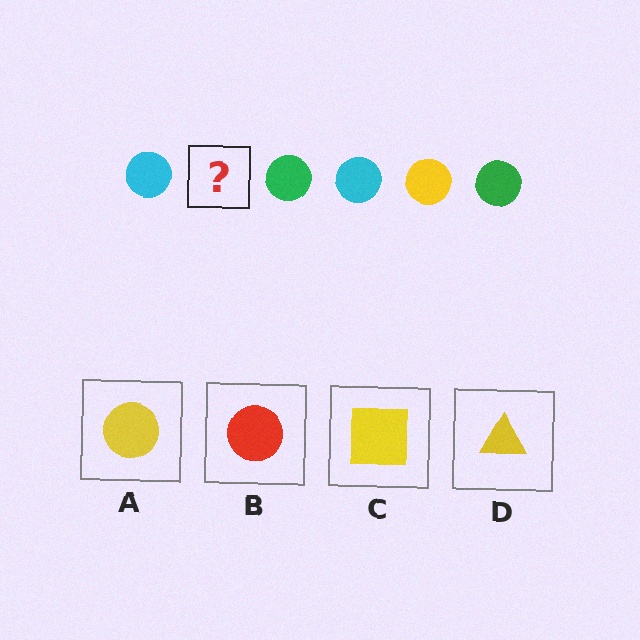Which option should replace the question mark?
Option A.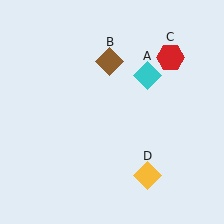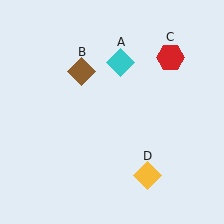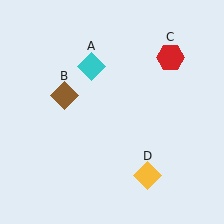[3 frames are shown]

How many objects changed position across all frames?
2 objects changed position: cyan diamond (object A), brown diamond (object B).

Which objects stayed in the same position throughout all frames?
Red hexagon (object C) and yellow diamond (object D) remained stationary.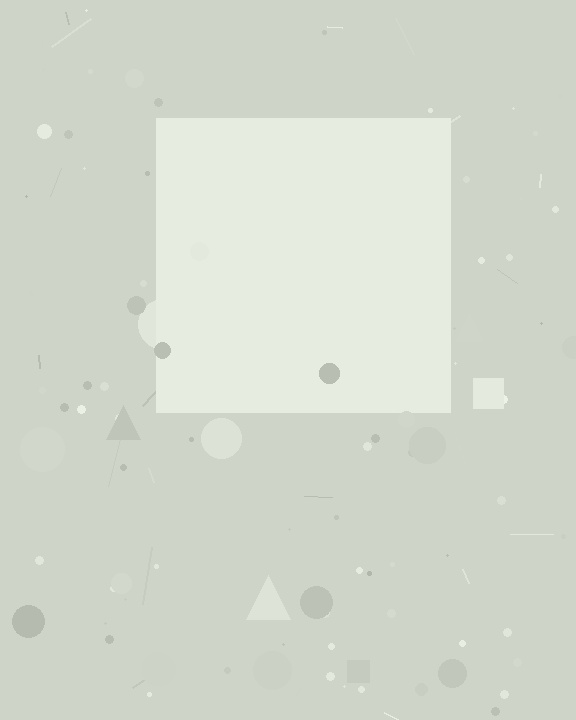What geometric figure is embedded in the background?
A square is embedded in the background.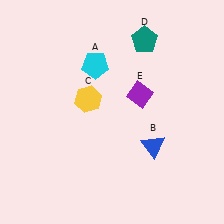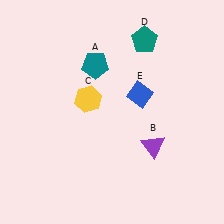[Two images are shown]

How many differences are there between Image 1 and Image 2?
There are 3 differences between the two images.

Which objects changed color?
A changed from cyan to teal. B changed from blue to purple. E changed from purple to blue.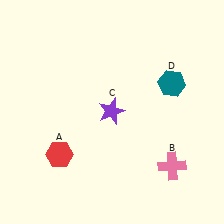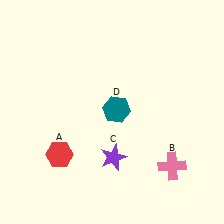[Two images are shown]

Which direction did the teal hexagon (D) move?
The teal hexagon (D) moved left.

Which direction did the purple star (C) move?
The purple star (C) moved down.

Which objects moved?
The objects that moved are: the purple star (C), the teal hexagon (D).